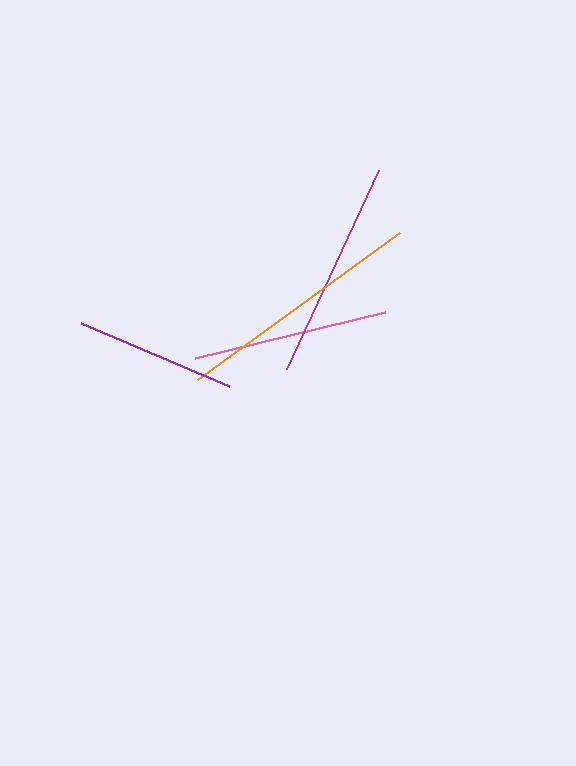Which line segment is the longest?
The orange line is the longest at approximately 249 pixels.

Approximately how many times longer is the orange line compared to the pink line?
The orange line is approximately 1.3 times the length of the pink line.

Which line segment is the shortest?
The purple line is the shortest at approximately 161 pixels.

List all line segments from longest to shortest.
From longest to shortest: orange, magenta, pink, purple.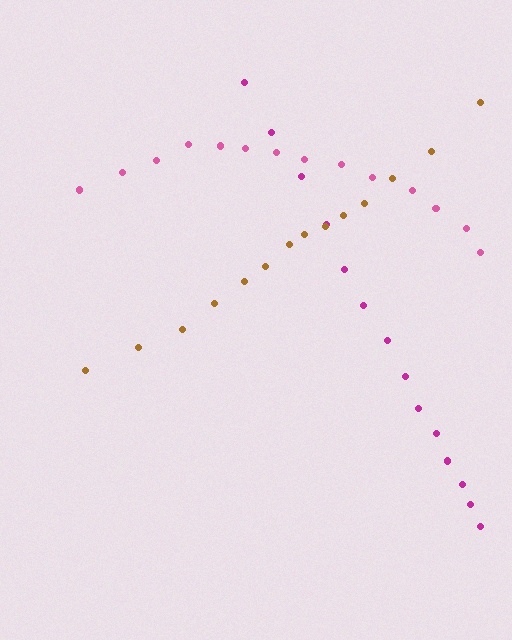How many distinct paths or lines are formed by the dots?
There are 3 distinct paths.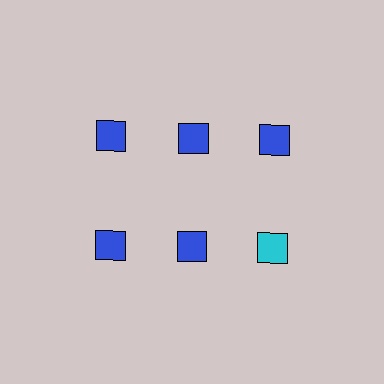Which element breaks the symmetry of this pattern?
The cyan square in the second row, center column breaks the symmetry. All other shapes are blue squares.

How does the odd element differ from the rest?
It has a different color: cyan instead of blue.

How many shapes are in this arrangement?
There are 6 shapes arranged in a grid pattern.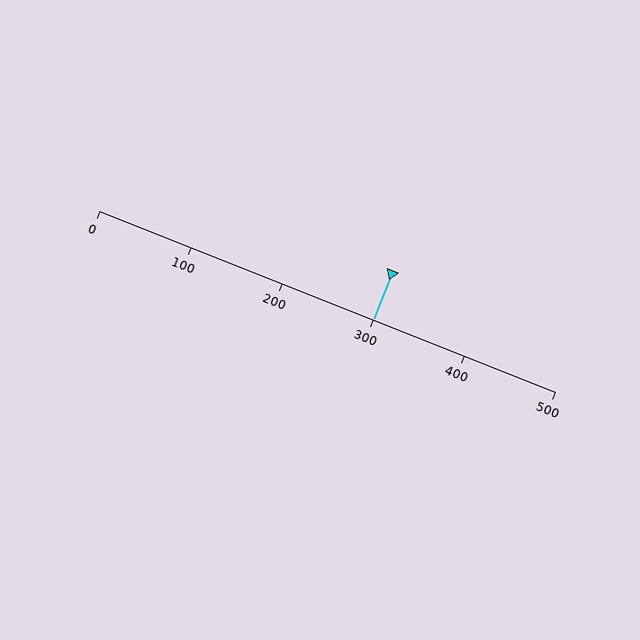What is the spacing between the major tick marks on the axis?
The major ticks are spaced 100 apart.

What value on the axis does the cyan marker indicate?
The marker indicates approximately 300.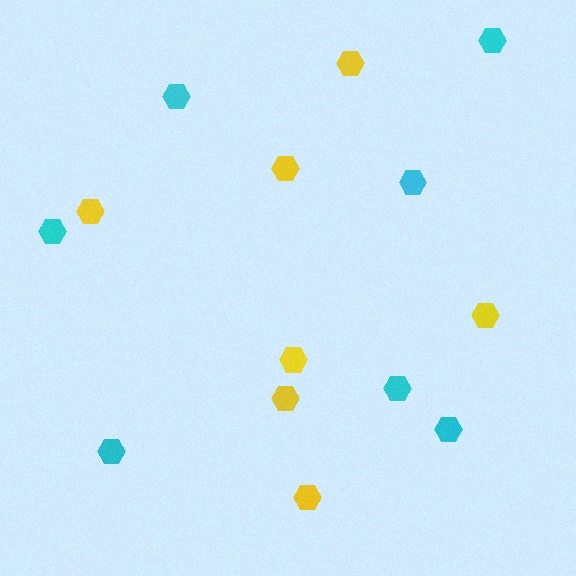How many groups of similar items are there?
There are 2 groups: one group of yellow hexagons (7) and one group of cyan hexagons (7).